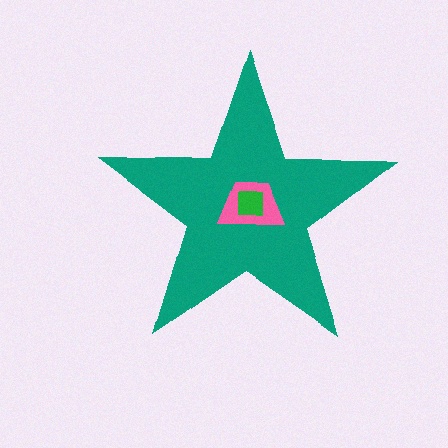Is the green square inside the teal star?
Yes.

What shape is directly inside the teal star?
The pink trapezoid.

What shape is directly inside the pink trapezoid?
The green square.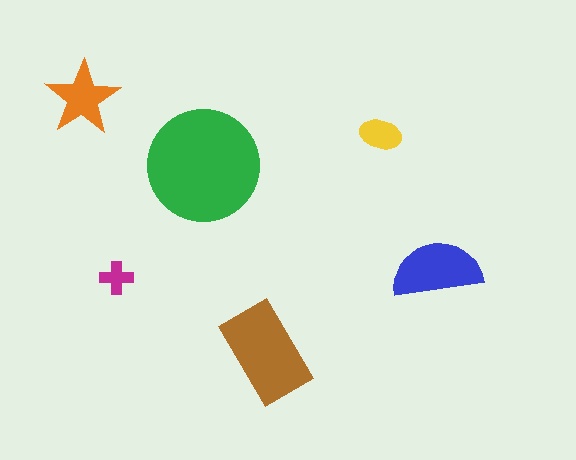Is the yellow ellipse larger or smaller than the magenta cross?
Larger.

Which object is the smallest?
The magenta cross.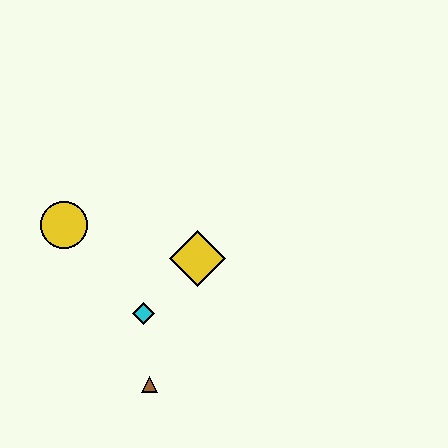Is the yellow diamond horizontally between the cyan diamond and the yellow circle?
No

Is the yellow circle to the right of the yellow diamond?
No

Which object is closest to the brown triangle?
The cyan diamond is closest to the brown triangle.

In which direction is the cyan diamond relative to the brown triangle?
The cyan diamond is above the brown triangle.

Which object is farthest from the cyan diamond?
The yellow circle is farthest from the cyan diamond.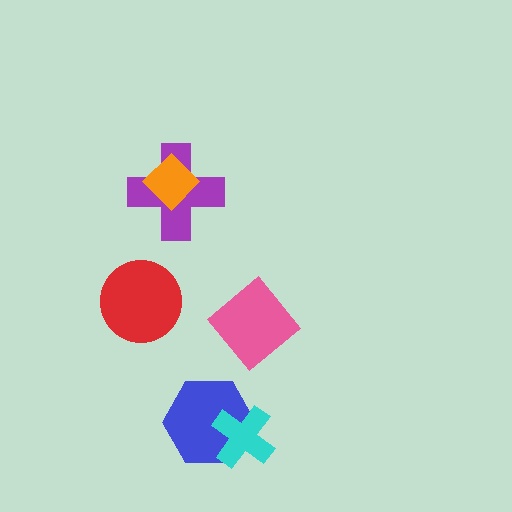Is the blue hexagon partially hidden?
Yes, it is partially covered by another shape.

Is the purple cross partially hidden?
Yes, it is partially covered by another shape.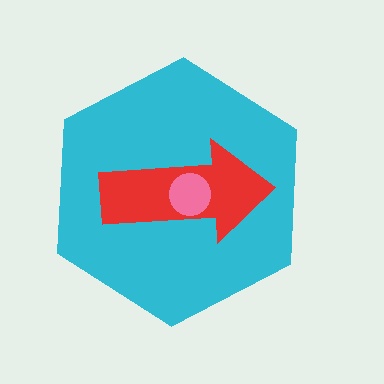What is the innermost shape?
The pink circle.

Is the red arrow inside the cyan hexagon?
Yes.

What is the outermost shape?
The cyan hexagon.